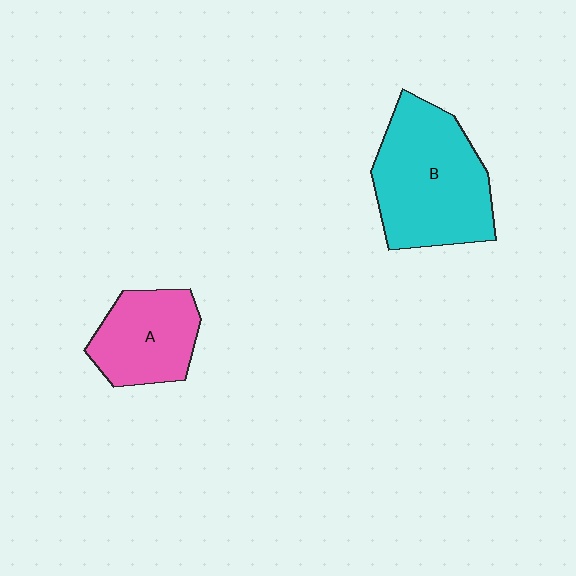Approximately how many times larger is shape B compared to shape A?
Approximately 1.6 times.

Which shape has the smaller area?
Shape A (pink).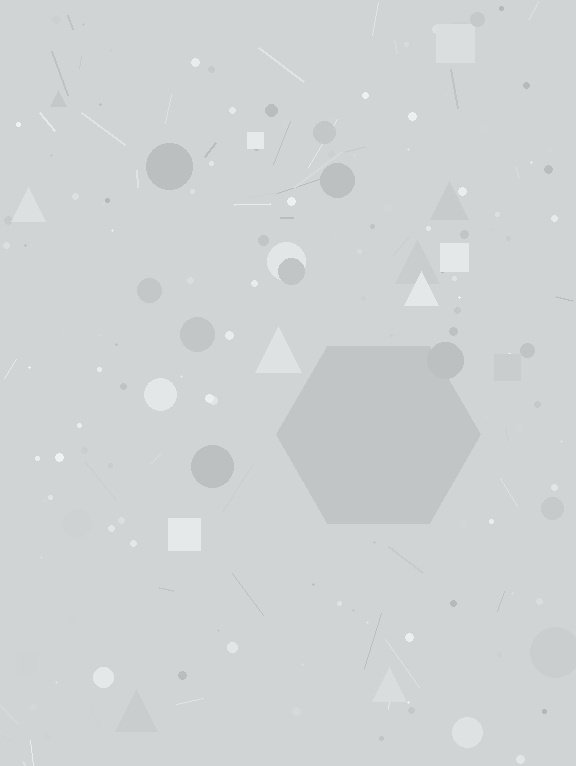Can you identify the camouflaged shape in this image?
The camouflaged shape is a hexagon.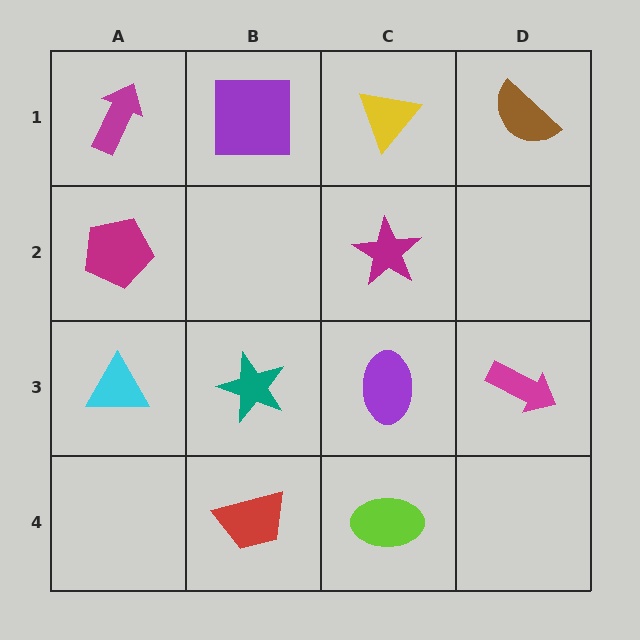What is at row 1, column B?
A purple square.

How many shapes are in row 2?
2 shapes.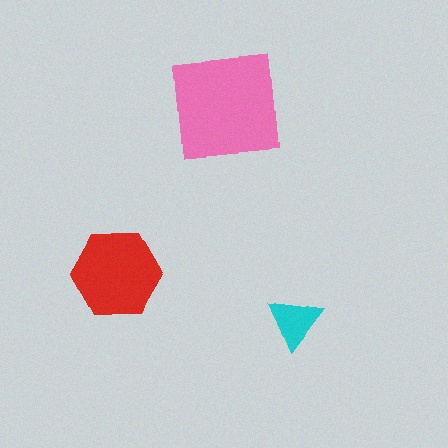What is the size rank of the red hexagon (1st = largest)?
2nd.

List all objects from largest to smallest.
The pink square, the red hexagon, the cyan triangle.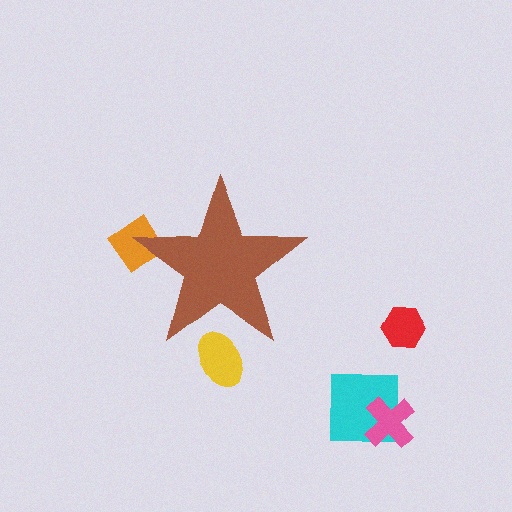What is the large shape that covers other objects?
A brown star.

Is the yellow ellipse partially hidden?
Yes, the yellow ellipse is partially hidden behind the brown star.